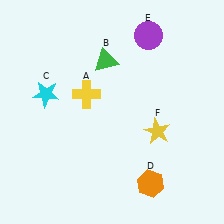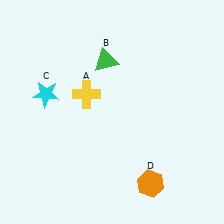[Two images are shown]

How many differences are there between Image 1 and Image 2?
There are 2 differences between the two images.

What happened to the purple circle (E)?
The purple circle (E) was removed in Image 2. It was in the top-right area of Image 1.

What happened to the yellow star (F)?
The yellow star (F) was removed in Image 2. It was in the bottom-right area of Image 1.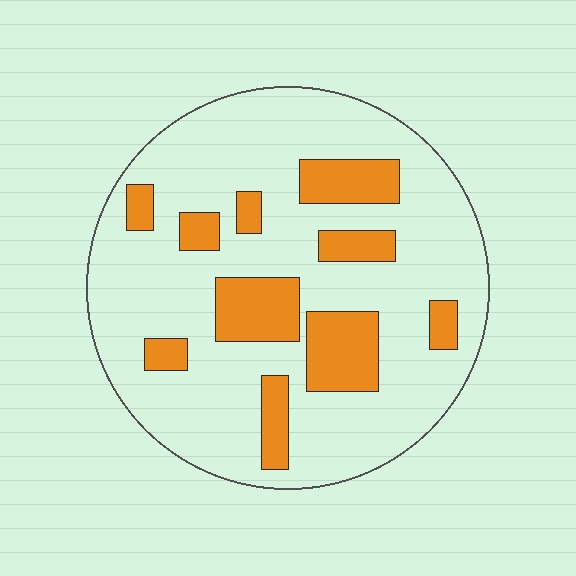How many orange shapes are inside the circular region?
10.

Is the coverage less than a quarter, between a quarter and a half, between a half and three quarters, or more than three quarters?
Less than a quarter.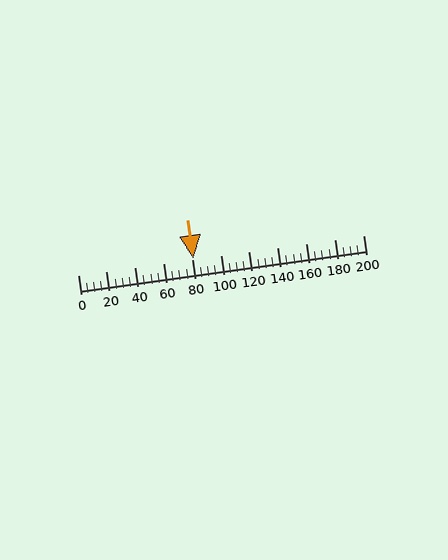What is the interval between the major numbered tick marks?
The major tick marks are spaced 20 units apart.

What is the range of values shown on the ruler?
The ruler shows values from 0 to 200.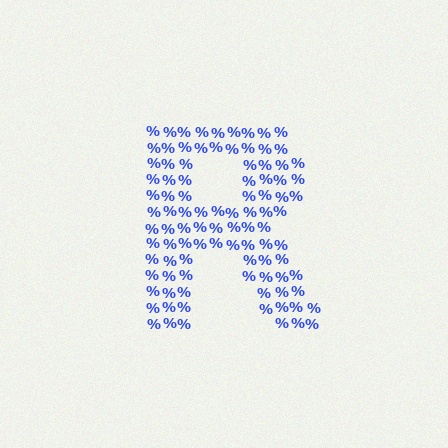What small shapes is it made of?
It is made of small percent signs.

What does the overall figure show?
The overall figure shows the letter R.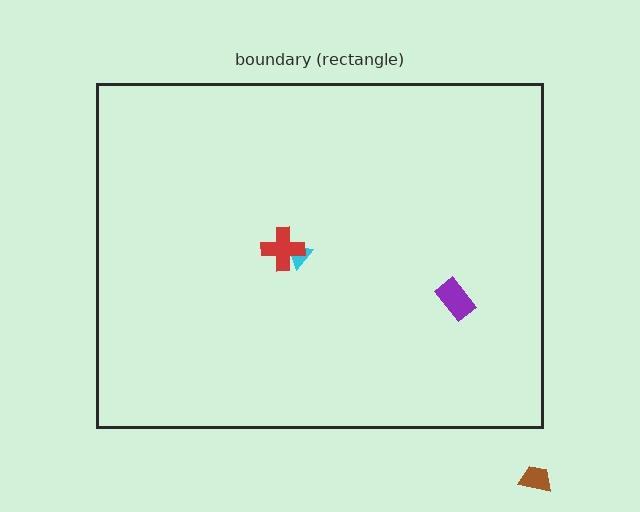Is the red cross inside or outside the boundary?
Inside.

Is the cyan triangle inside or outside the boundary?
Inside.